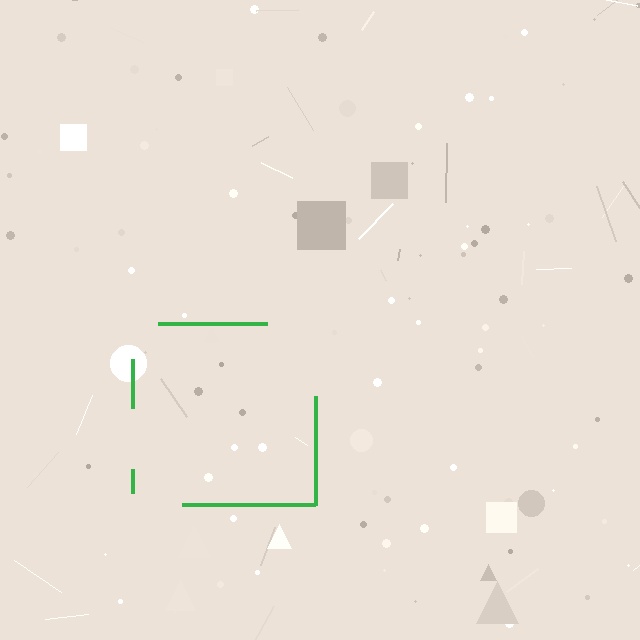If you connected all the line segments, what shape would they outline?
They would outline a square.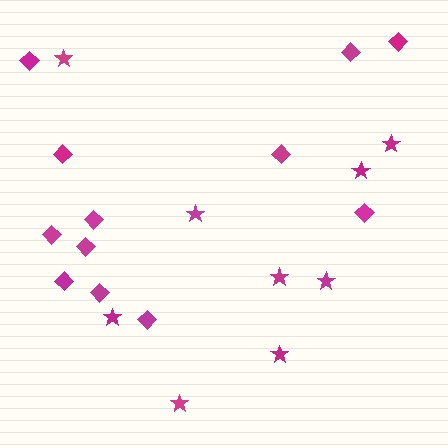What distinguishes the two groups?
There are 2 groups: one group of stars (9) and one group of diamonds (12).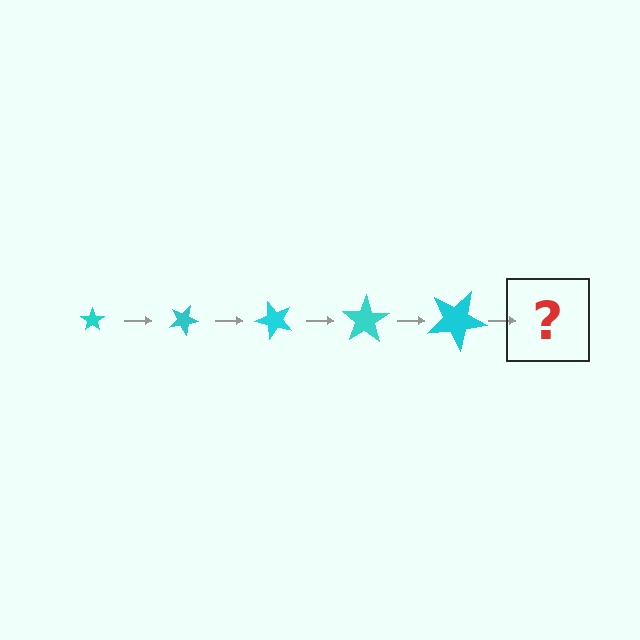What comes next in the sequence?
The next element should be a star, larger than the previous one and rotated 125 degrees from the start.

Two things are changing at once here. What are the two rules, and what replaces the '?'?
The two rules are that the star grows larger each step and it rotates 25 degrees each step. The '?' should be a star, larger than the previous one and rotated 125 degrees from the start.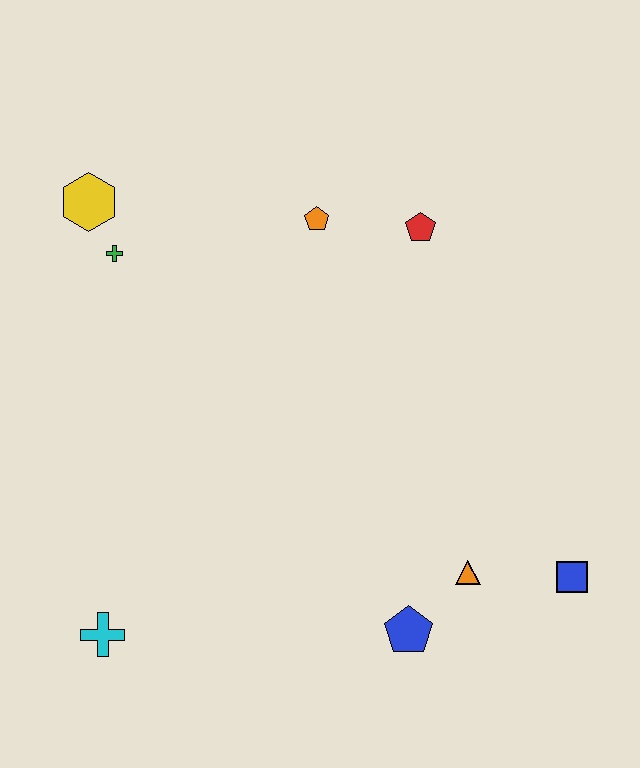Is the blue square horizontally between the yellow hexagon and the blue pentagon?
No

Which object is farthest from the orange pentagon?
The cyan cross is farthest from the orange pentagon.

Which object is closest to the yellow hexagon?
The green cross is closest to the yellow hexagon.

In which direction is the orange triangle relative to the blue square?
The orange triangle is to the left of the blue square.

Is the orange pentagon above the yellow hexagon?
No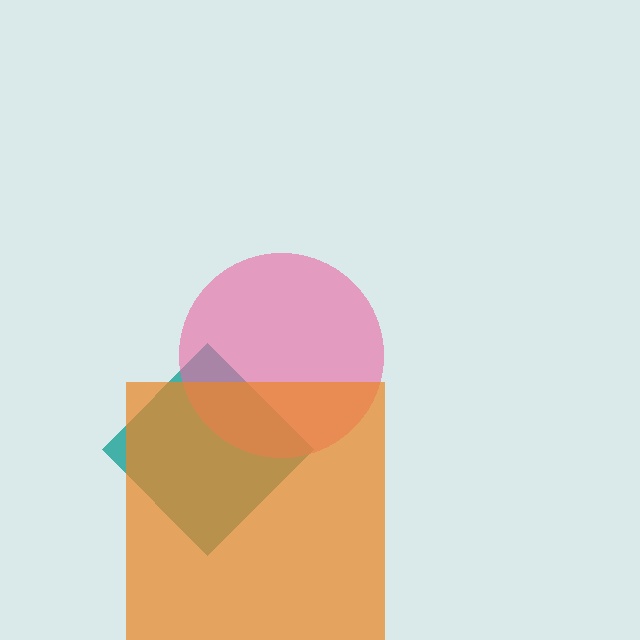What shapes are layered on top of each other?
The layered shapes are: a teal diamond, a pink circle, an orange square.